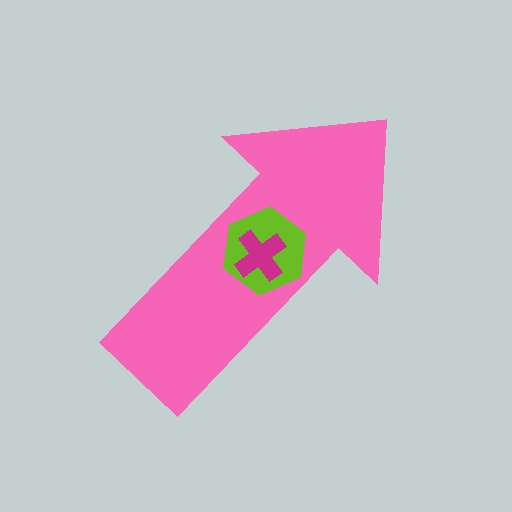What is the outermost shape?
The pink arrow.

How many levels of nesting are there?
3.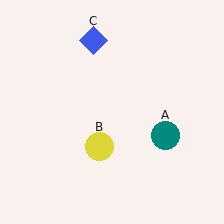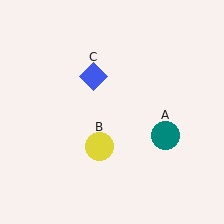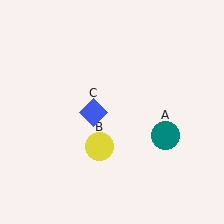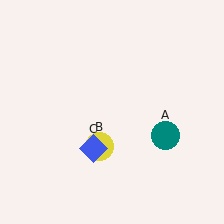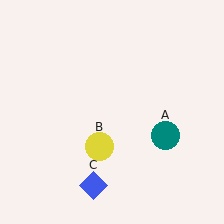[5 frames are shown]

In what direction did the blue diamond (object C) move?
The blue diamond (object C) moved down.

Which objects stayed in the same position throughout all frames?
Teal circle (object A) and yellow circle (object B) remained stationary.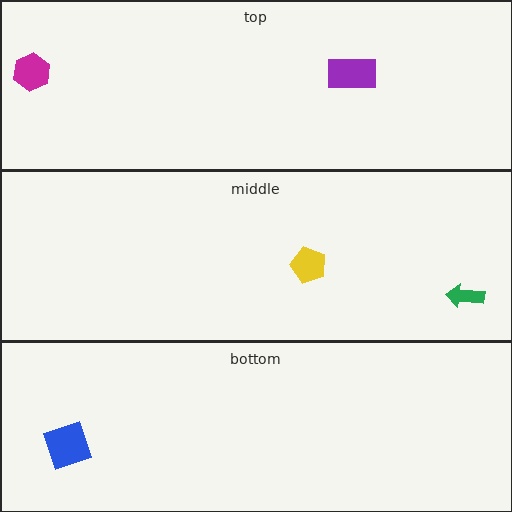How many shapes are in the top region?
2.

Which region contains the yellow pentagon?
The middle region.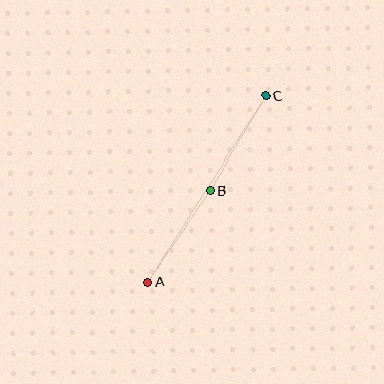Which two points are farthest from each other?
Points A and C are farthest from each other.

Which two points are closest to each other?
Points B and C are closest to each other.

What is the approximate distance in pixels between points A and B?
The distance between A and B is approximately 110 pixels.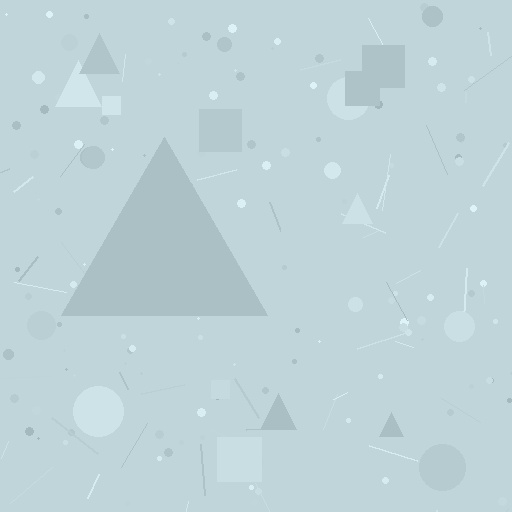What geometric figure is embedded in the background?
A triangle is embedded in the background.